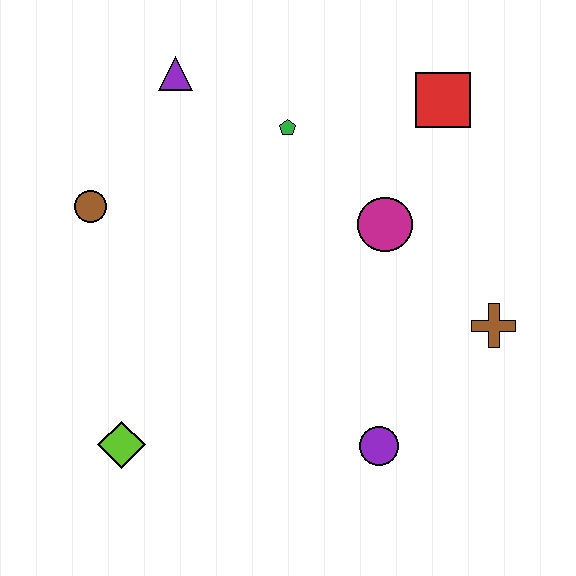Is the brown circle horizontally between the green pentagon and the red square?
No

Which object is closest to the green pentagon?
The purple triangle is closest to the green pentagon.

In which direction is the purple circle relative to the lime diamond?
The purple circle is to the right of the lime diamond.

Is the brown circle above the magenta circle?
Yes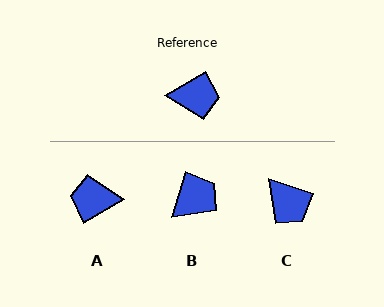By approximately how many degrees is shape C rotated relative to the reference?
Approximately 50 degrees clockwise.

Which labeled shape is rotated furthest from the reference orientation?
A, about 178 degrees away.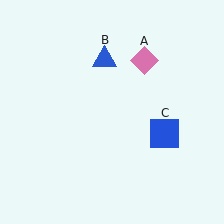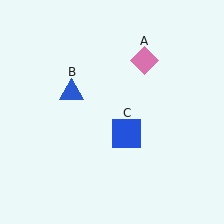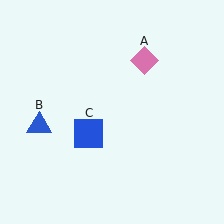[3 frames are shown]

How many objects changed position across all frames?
2 objects changed position: blue triangle (object B), blue square (object C).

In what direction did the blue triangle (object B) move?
The blue triangle (object B) moved down and to the left.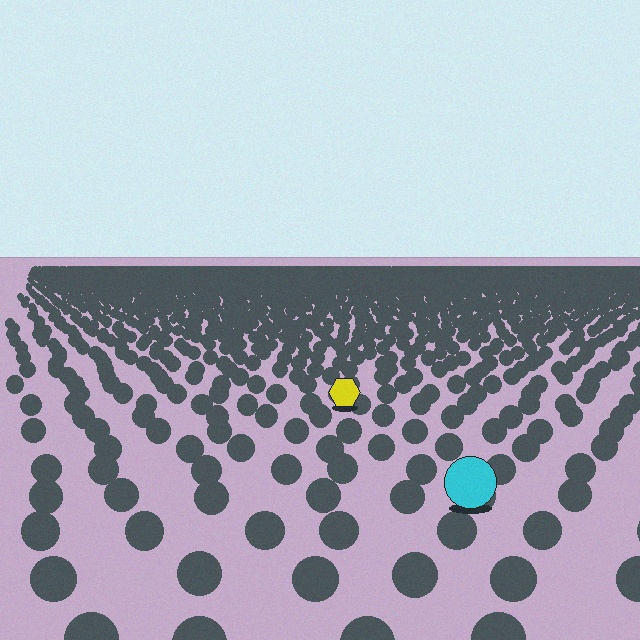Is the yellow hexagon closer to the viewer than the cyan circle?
No. The cyan circle is closer — you can tell from the texture gradient: the ground texture is coarser near it.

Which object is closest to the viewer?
The cyan circle is closest. The texture marks near it are larger and more spread out.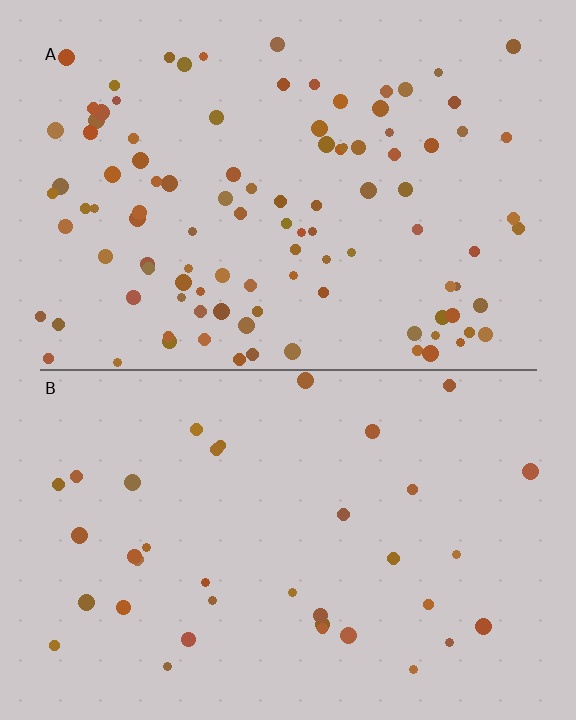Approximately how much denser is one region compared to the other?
Approximately 2.8× — region A over region B.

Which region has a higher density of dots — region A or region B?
A (the top).